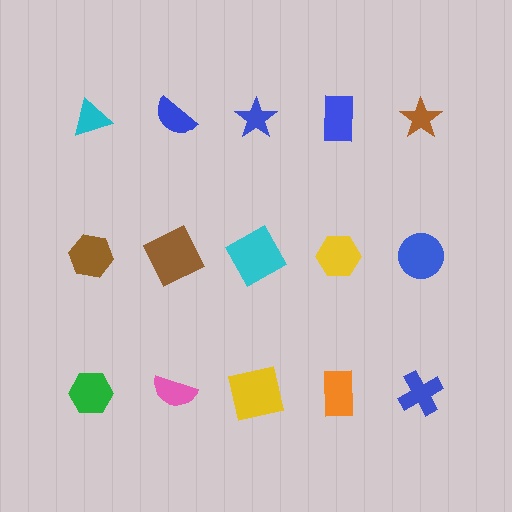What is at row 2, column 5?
A blue circle.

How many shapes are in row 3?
5 shapes.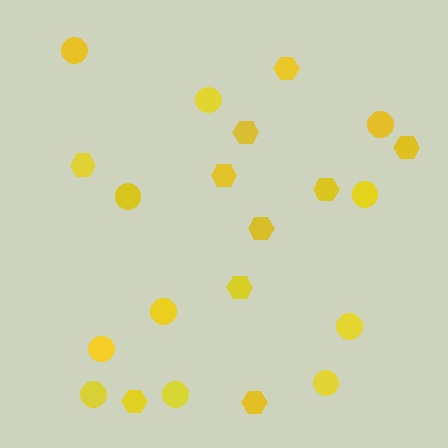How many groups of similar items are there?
There are 2 groups: one group of circles (11) and one group of hexagons (10).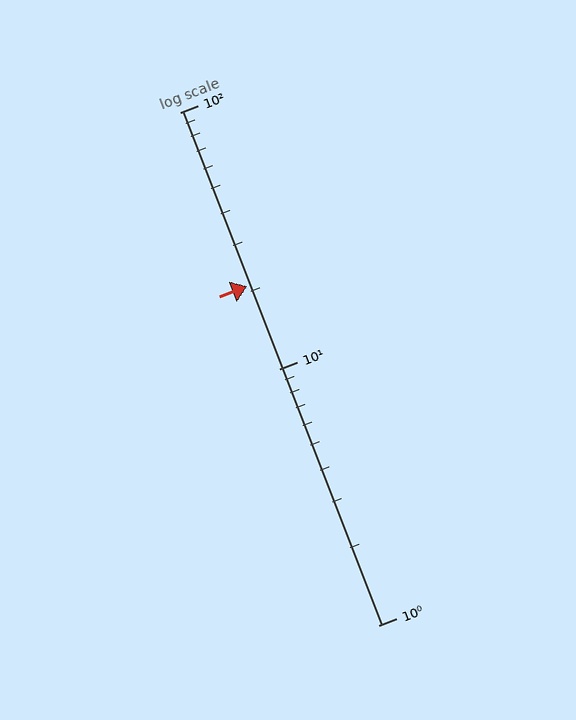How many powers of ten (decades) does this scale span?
The scale spans 2 decades, from 1 to 100.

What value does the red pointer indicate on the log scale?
The pointer indicates approximately 21.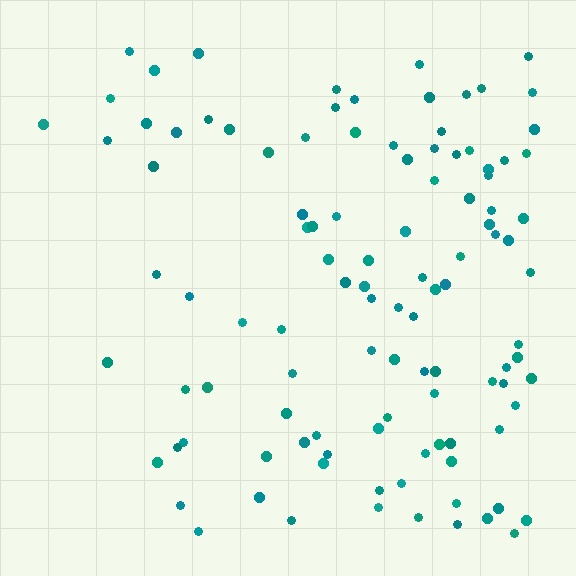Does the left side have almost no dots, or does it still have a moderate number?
Still a moderate number, just noticeably fewer than the right.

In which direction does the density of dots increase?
From left to right, with the right side densest.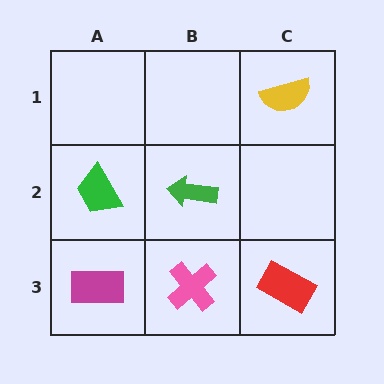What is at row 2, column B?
A green arrow.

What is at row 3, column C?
A red rectangle.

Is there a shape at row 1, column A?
No, that cell is empty.